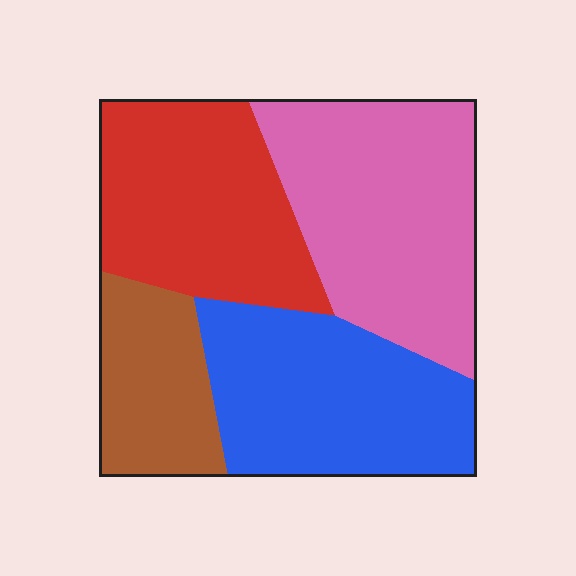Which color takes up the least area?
Brown, at roughly 15%.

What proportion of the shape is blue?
Blue takes up about one quarter (1/4) of the shape.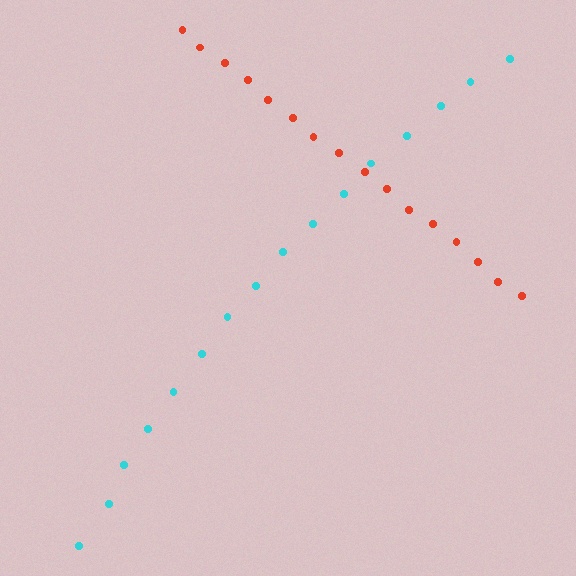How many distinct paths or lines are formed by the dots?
There are 2 distinct paths.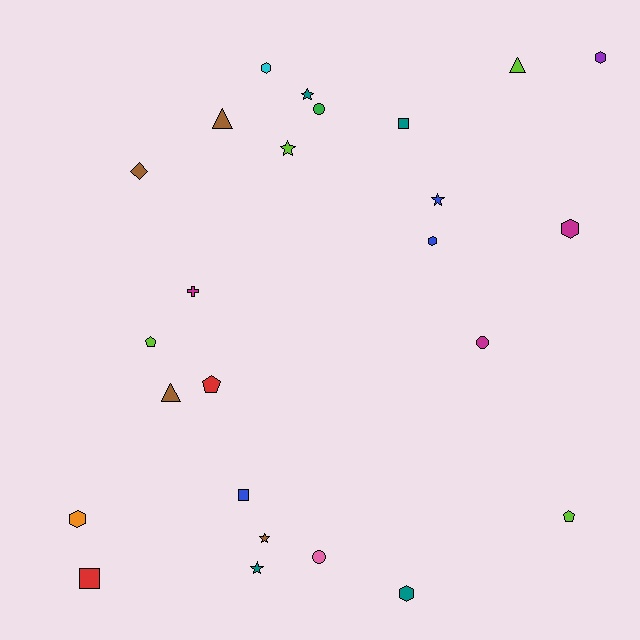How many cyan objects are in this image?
There is 1 cyan object.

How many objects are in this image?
There are 25 objects.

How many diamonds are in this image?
There is 1 diamond.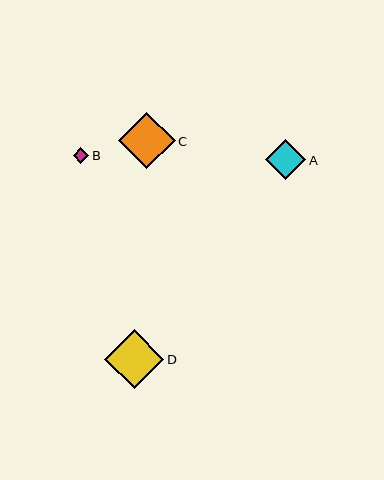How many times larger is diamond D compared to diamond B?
Diamond D is approximately 3.8 times the size of diamond B.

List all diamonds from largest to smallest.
From largest to smallest: D, C, A, B.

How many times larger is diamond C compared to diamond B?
Diamond C is approximately 3.6 times the size of diamond B.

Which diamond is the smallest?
Diamond B is the smallest with a size of approximately 15 pixels.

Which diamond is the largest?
Diamond D is the largest with a size of approximately 59 pixels.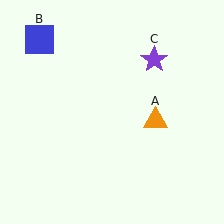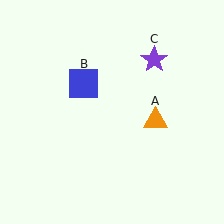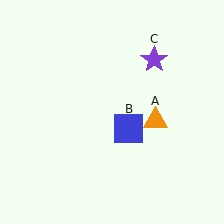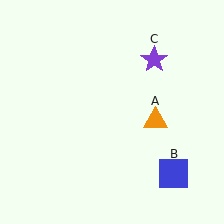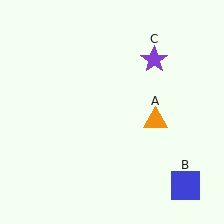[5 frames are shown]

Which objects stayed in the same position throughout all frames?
Orange triangle (object A) and purple star (object C) remained stationary.